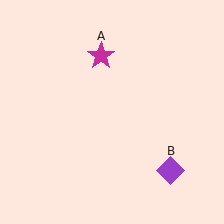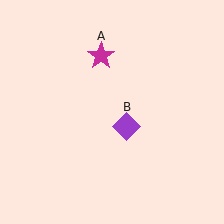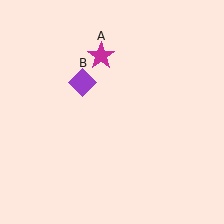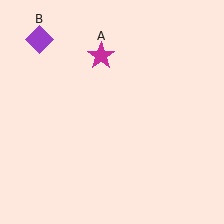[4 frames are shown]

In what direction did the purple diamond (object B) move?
The purple diamond (object B) moved up and to the left.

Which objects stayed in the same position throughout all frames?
Magenta star (object A) remained stationary.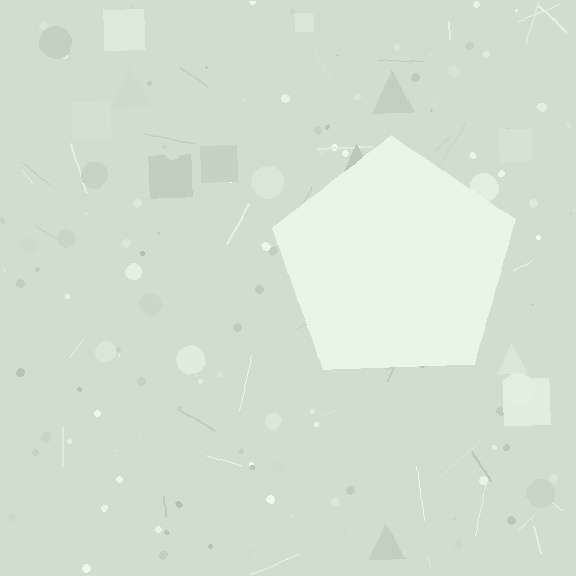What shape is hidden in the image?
A pentagon is hidden in the image.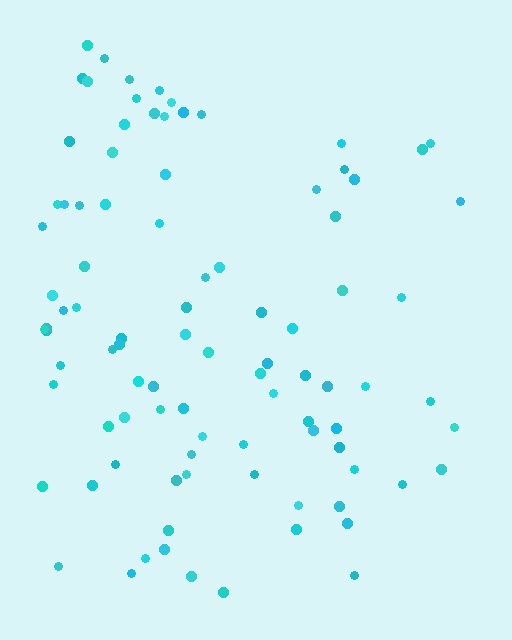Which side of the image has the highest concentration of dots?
The left.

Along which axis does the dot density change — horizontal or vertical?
Horizontal.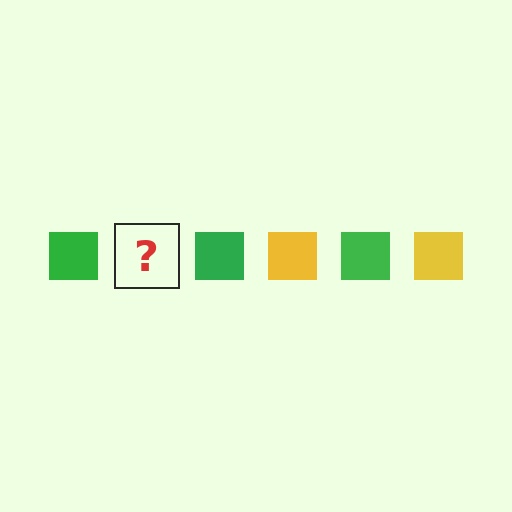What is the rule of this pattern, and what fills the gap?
The rule is that the pattern cycles through green, yellow squares. The gap should be filled with a yellow square.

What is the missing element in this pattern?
The missing element is a yellow square.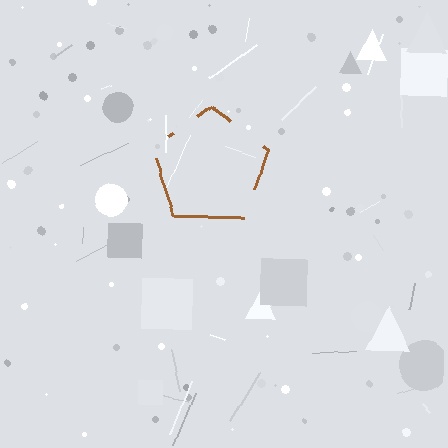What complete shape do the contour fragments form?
The contour fragments form a pentagon.